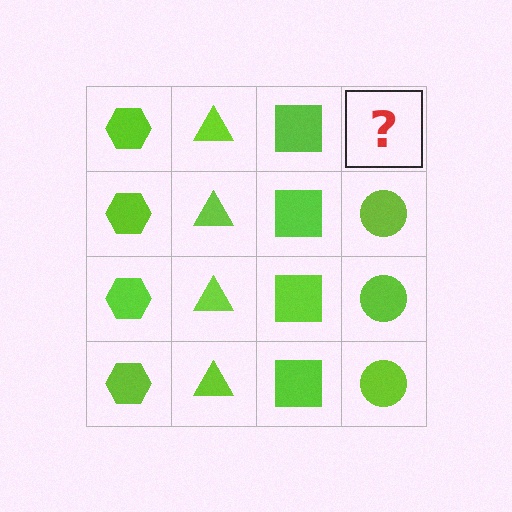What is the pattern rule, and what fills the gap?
The rule is that each column has a consistent shape. The gap should be filled with a lime circle.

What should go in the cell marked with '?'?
The missing cell should contain a lime circle.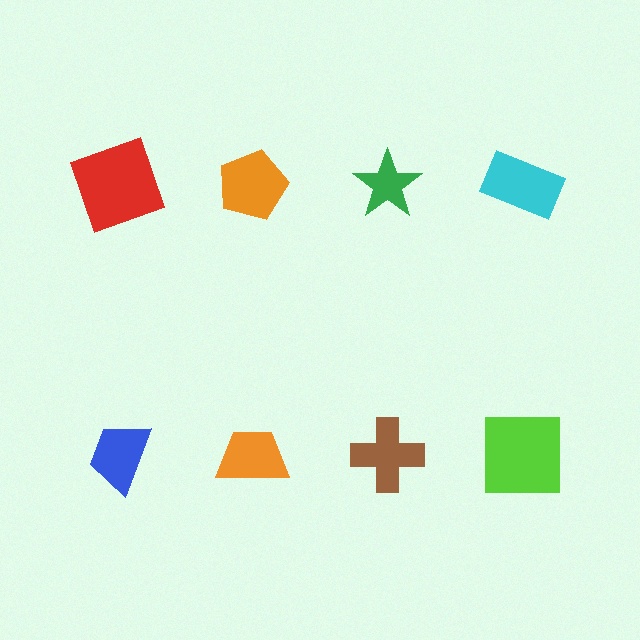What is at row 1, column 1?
A red square.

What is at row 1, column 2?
An orange pentagon.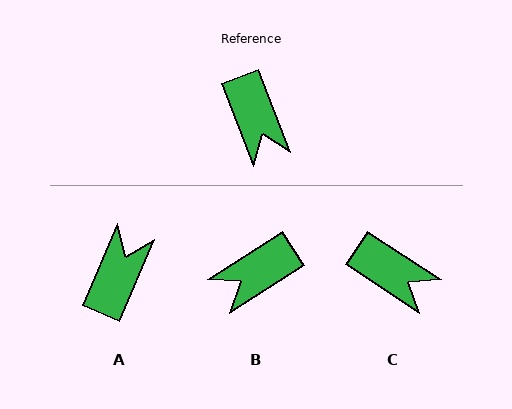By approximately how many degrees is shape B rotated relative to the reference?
Approximately 79 degrees clockwise.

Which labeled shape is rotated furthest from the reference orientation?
A, about 136 degrees away.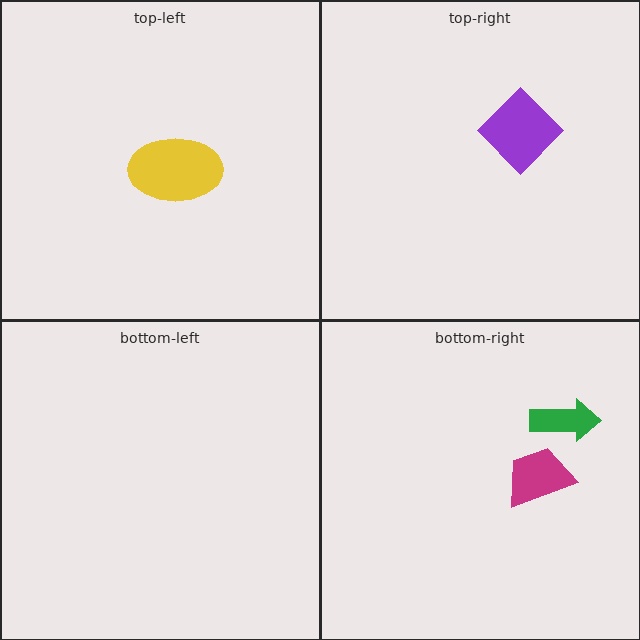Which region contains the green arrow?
The bottom-right region.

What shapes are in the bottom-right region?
The magenta trapezoid, the green arrow.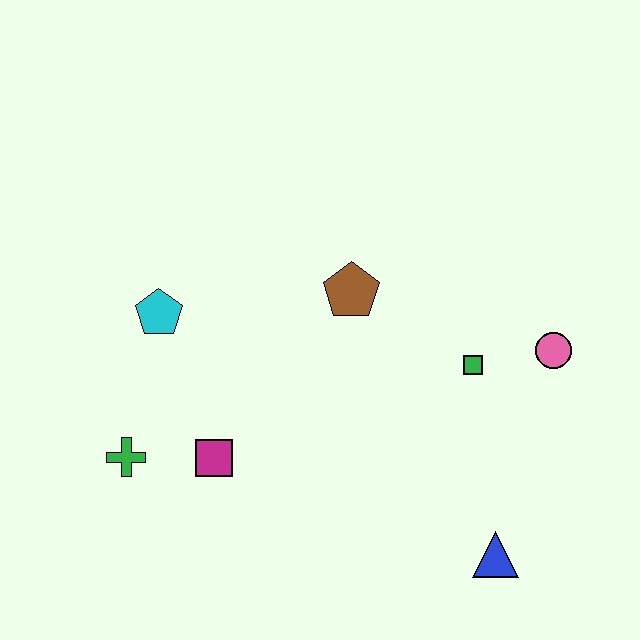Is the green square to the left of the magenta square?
No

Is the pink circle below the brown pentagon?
Yes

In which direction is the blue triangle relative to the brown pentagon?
The blue triangle is below the brown pentagon.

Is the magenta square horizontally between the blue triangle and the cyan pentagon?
Yes